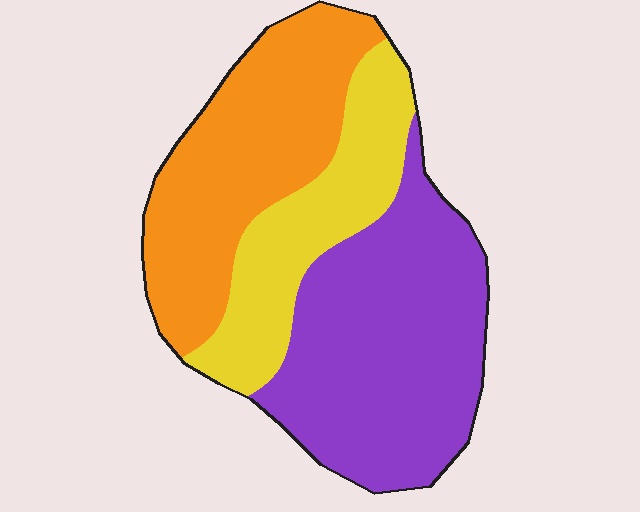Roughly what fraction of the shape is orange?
Orange takes up about one third (1/3) of the shape.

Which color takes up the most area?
Purple, at roughly 45%.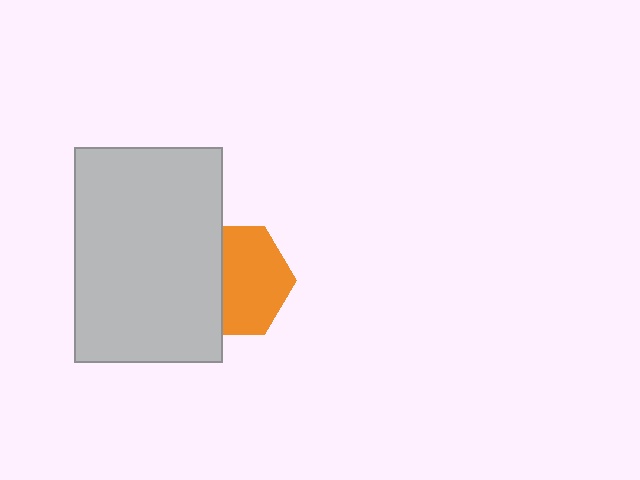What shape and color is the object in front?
The object in front is a light gray rectangle.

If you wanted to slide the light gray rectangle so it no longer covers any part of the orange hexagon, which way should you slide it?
Slide it left — that is the most direct way to separate the two shapes.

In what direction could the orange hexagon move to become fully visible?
The orange hexagon could move right. That would shift it out from behind the light gray rectangle entirely.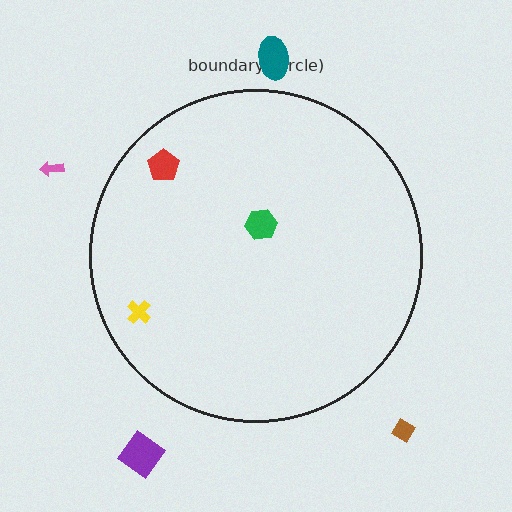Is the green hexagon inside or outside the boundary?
Inside.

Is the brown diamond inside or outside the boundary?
Outside.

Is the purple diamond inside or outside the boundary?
Outside.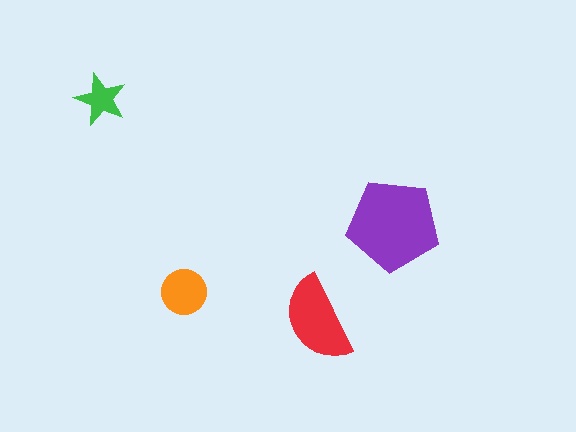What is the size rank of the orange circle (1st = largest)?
3rd.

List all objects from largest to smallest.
The purple pentagon, the red semicircle, the orange circle, the green star.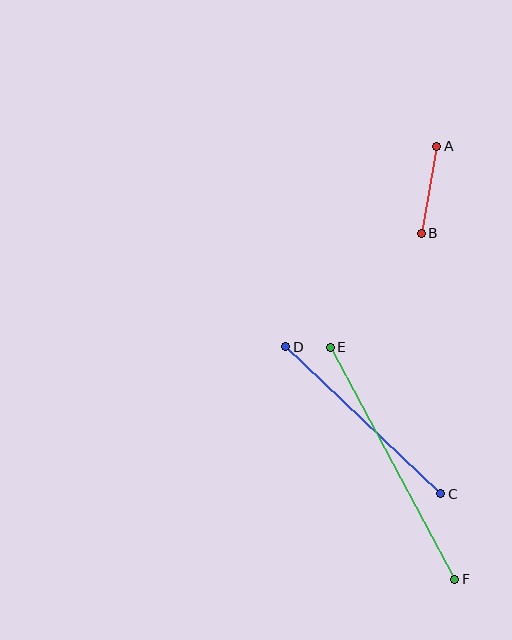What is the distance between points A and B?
The distance is approximately 89 pixels.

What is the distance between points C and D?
The distance is approximately 214 pixels.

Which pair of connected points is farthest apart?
Points E and F are farthest apart.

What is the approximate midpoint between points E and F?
The midpoint is at approximately (392, 463) pixels.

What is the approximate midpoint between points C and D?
The midpoint is at approximately (363, 420) pixels.